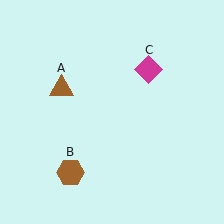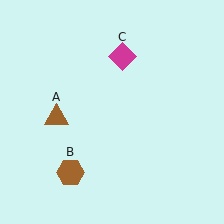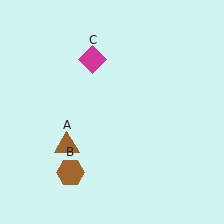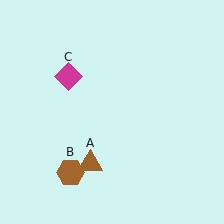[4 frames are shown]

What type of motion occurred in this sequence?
The brown triangle (object A), magenta diamond (object C) rotated counterclockwise around the center of the scene.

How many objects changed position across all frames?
2 objects changed position: brown triangle (object A), magenta diamond (object C).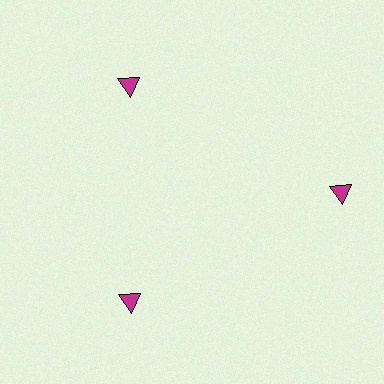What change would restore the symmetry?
The symmetry would be restored by moving it inward, back onto the ring so that all 3 triangles sit at equal angles and equal distance from the center.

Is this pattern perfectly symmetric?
No. The 3 magenta triangles are arranged in a ring, but one element near the 3 o'clock position is pushed outward from the center, breaking the 3-fold rotational symmetry.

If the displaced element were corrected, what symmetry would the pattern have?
It would have 3-fold rotational symmetry — the pattern would map onto itself every 120 degrees.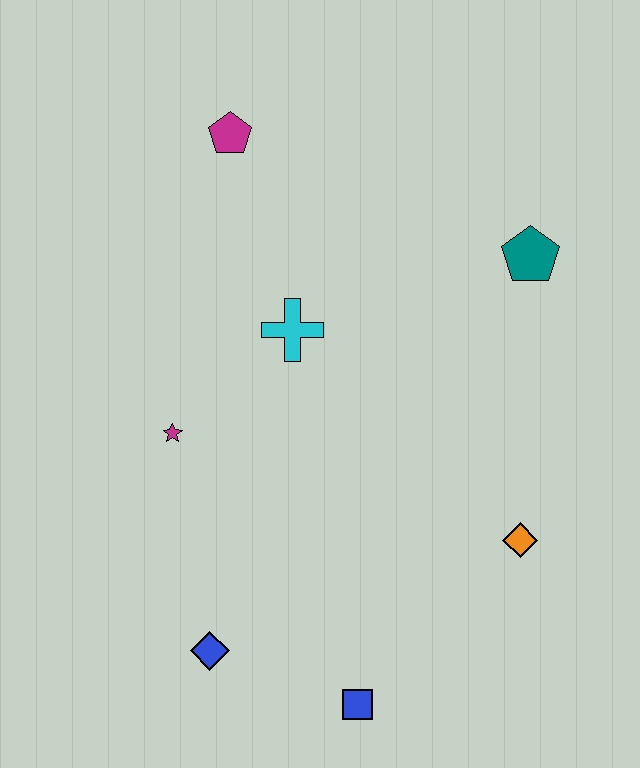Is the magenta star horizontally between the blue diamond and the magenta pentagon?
No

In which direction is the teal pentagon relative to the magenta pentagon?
The teal pentagon is to the right of the magenta pentagon.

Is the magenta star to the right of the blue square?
No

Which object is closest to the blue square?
The blue diamond is closest to the blue square.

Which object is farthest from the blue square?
The magenta pentagon is farthest from the blue square.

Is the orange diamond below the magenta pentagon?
Yes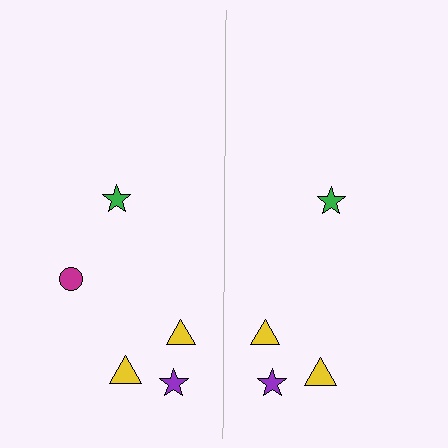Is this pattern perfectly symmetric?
No, the pattern is not perfectly symmetric. A magenta circle is missing from the right side.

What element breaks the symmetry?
A magenta circle is missing from the right side.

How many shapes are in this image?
There are 9 shapes in this image.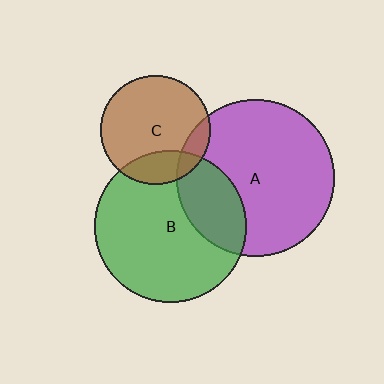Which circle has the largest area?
Circle A (purple).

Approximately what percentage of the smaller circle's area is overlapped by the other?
Approximately 10%.